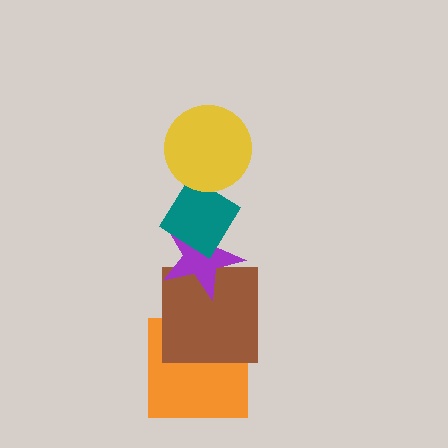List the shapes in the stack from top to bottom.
From top to bottom: the yellow circle, the teal diamond, the purple star, the brown square, the orange square.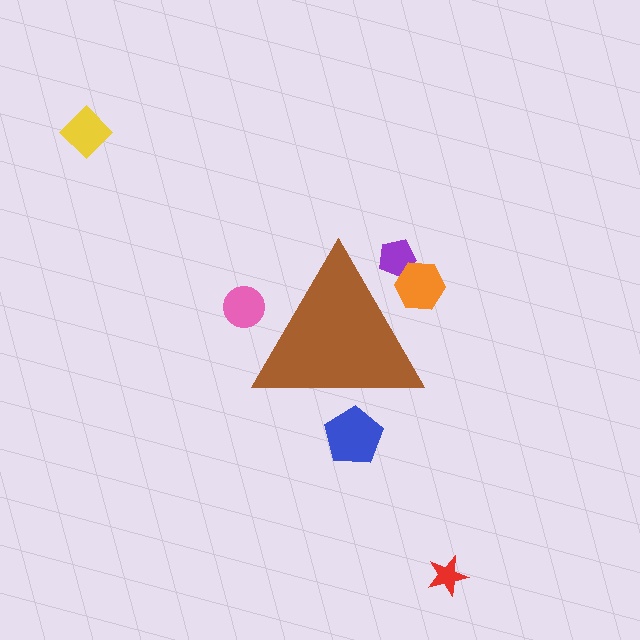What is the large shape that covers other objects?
A brown triangle.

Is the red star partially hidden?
No, the red star is fully visible.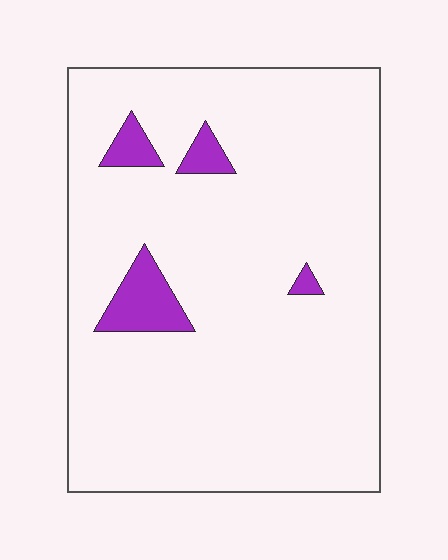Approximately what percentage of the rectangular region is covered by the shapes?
Approximately 5%.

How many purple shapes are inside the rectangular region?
4.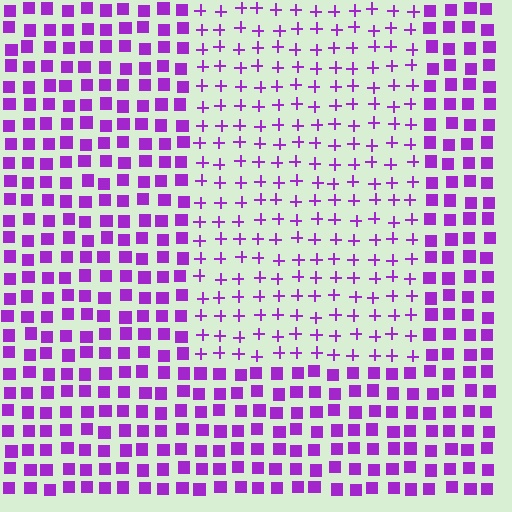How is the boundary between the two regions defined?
The boundary is defined by a change in element shape: plus signs inside vs. squares outside. All elements share the same color and spacing.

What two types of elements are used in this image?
The image uses plus signs inside the rectangle region and squares outside it.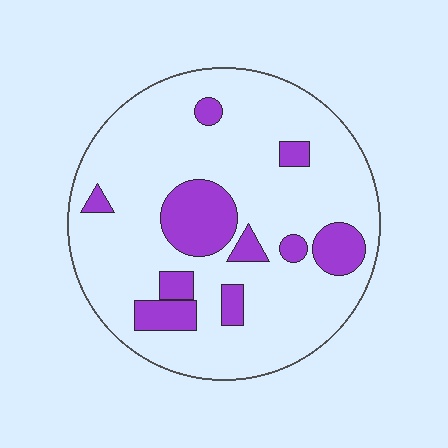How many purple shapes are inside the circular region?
10.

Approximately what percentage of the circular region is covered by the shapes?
Approximately 20%.